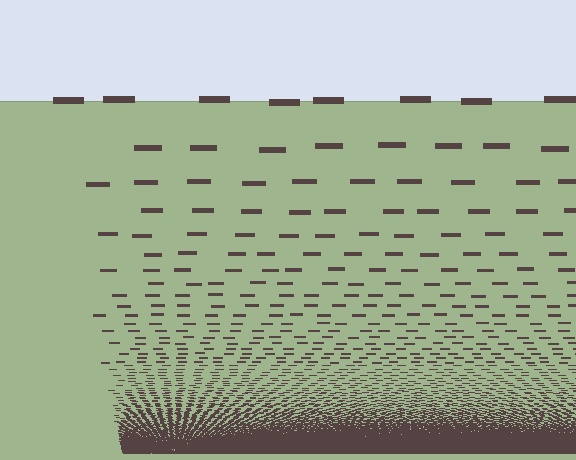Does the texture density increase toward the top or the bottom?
Density increases toward the bottom.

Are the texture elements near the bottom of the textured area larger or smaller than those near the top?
Smaller. The gradient is inverted — elements near the bottom are smaller and denser.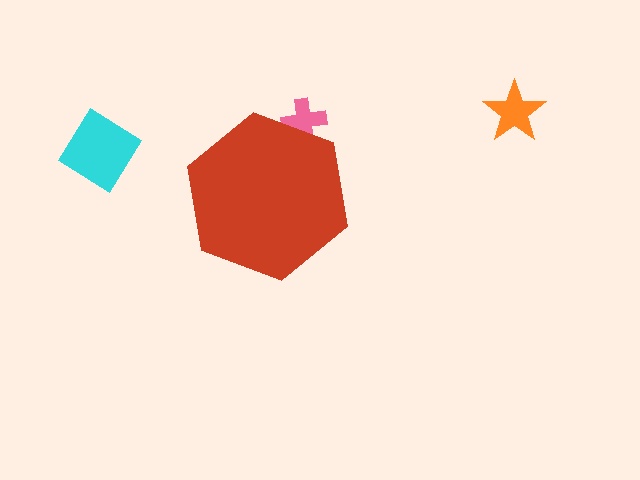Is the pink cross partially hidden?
Yes, the pink cross is partially hidden behind the red hexagon.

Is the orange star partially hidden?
No, the orange star is fully visible.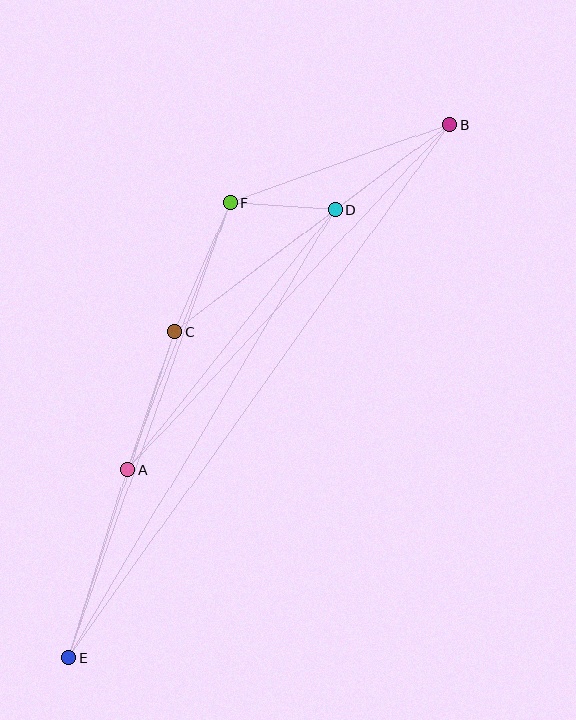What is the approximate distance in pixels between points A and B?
The distance between A and B is approximately 473 pixels.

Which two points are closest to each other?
Points D and F are closest to each other.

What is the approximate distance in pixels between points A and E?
The distance between A and E is approximately 196 pixels.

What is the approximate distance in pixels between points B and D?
The distance between B and D is approximately 143 pixels.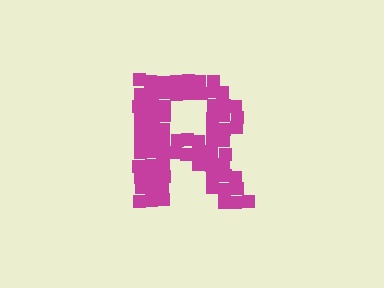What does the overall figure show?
The overall figure shows the letter R.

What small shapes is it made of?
It is made of small squares.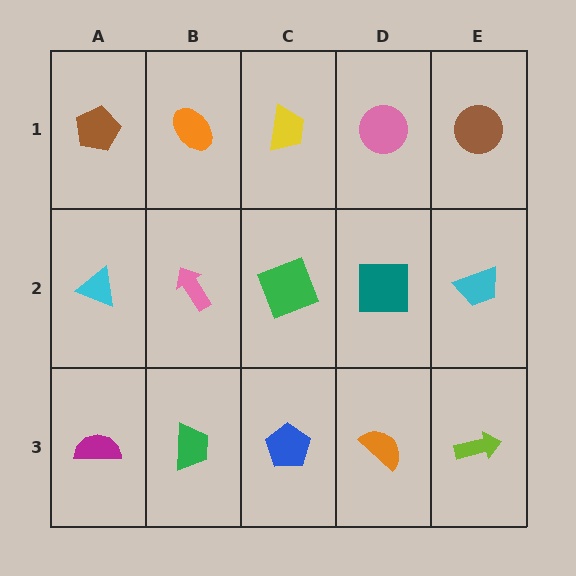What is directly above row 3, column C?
A green square.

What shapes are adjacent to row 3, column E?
A cyan trapezoid (row 2, column E), an orange semicircle (row 3, column D).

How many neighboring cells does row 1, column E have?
2.